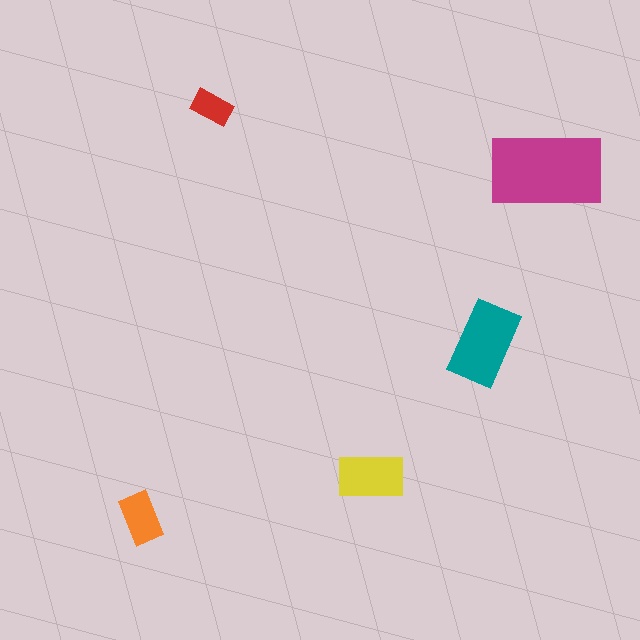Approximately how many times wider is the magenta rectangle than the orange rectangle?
About 2 times wider.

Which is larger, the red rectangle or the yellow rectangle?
The yellow one.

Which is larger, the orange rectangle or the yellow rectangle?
The yellow one.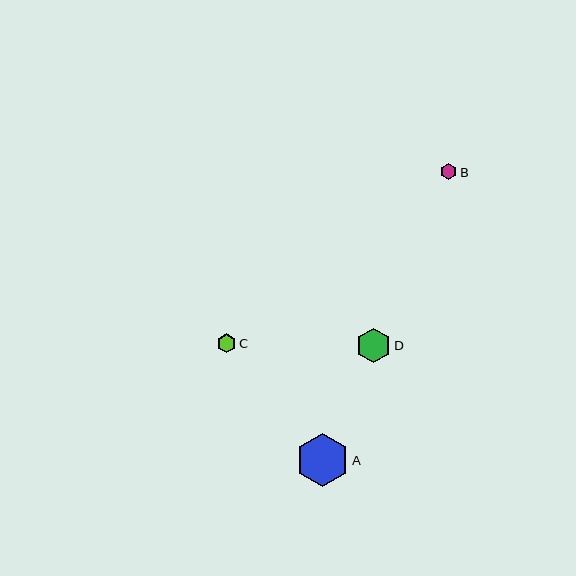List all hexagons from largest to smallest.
From largest to smallest: A, D, C, B.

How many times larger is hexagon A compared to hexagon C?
Hexagon A is approximately 2.8 times the size of hexagon C.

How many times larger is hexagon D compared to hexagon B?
Hexagon D is approximately 2.2 times the size of hexagon B.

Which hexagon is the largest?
Hexagon A is the largest with a size of approximately 53 pixels.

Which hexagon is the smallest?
Hexagon B is the smallest with a size of approximately 16 pixels.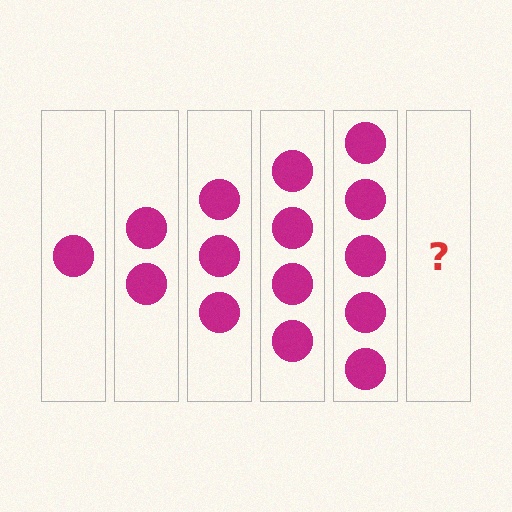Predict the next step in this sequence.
The next step is 6 circles.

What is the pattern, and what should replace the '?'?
The pattern is that each step adds one more circle. The '?' should be 6 circles.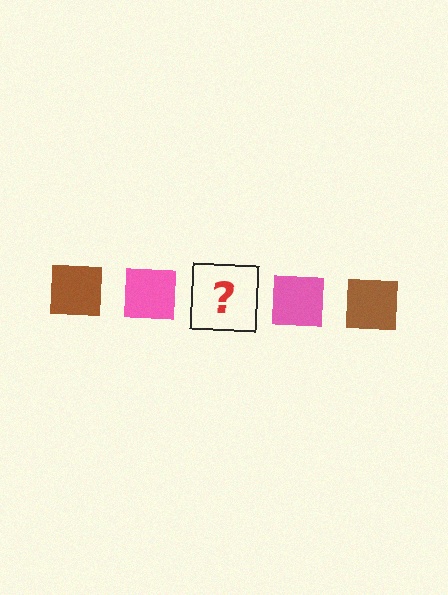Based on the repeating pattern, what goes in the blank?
The blank should be a brown square.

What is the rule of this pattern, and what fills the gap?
The rule is that the pattern cycles through brown, pink squares. The gap should be filled with a brown square.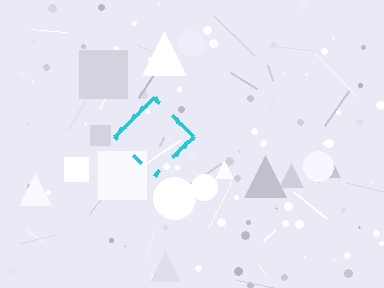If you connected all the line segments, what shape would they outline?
They would outline a diamond.